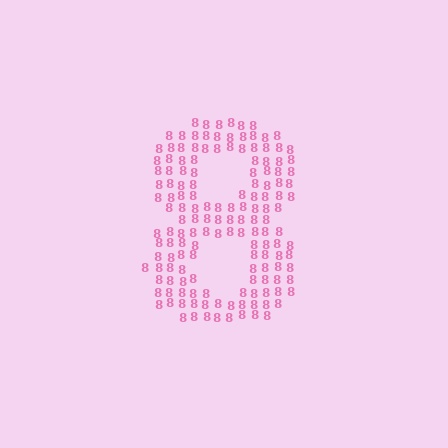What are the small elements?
The small elements are digit 8's.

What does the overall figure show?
The overall figure shows the digit 8.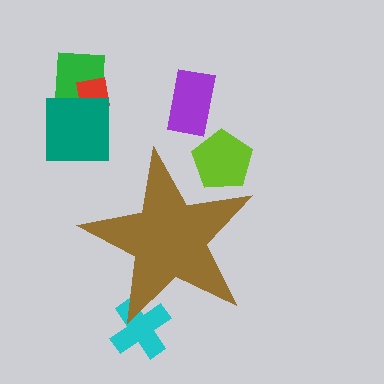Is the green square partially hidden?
No, the green square is fully visible.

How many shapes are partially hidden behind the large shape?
2 shapes are partially hidden.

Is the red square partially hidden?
No, the red square is fully visible.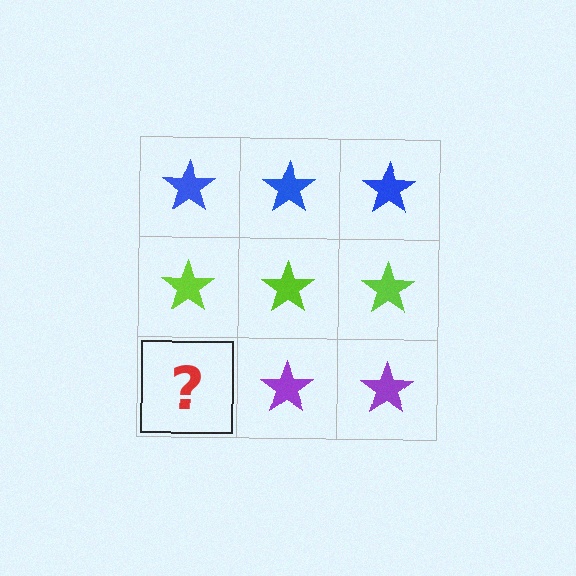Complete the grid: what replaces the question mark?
The question mark should be replaced with a purple star.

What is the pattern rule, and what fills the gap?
The rule is that each row has a consistent color. The gap should be filled with a purple star.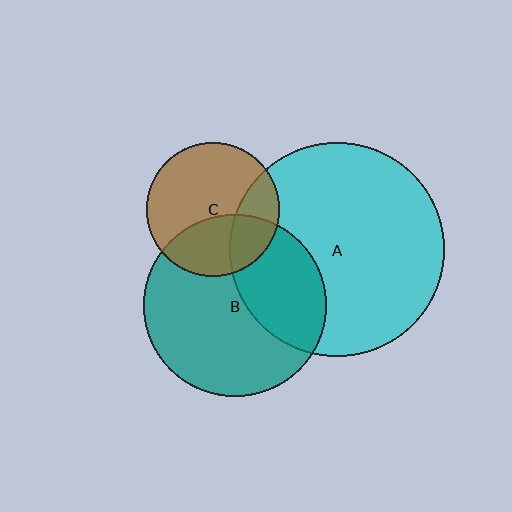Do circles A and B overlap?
Yes.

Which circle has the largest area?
Circle A (cyan).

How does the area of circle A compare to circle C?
Approximately 2.6 times.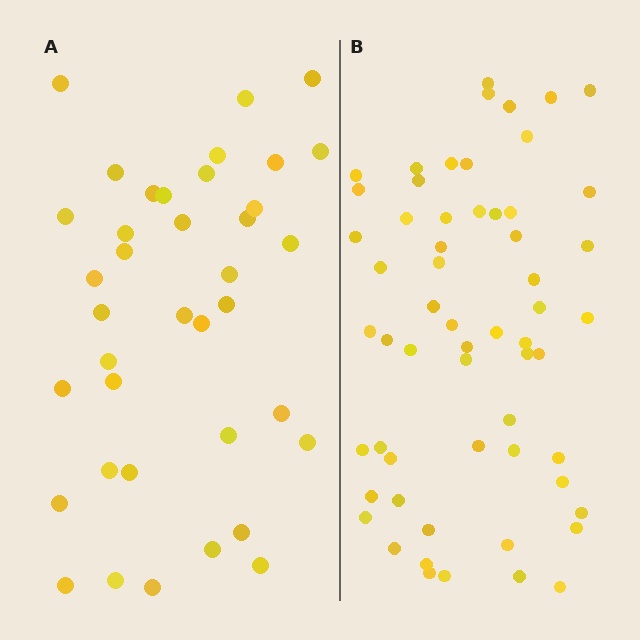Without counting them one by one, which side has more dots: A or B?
Region B (the right region) has more dots.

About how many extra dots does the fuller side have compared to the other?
Region B has approximately 20 more dots than region A.